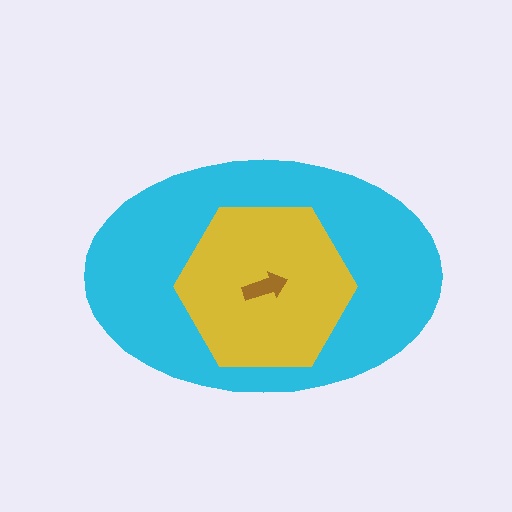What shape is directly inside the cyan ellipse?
The yellow hexagon.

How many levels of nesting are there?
3.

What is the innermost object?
The brown arrow.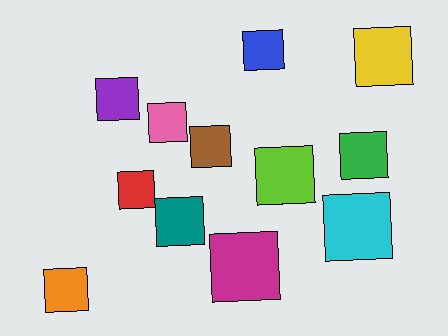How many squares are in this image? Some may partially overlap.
There are 12 squares.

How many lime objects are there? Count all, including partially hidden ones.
There is 1 lime object.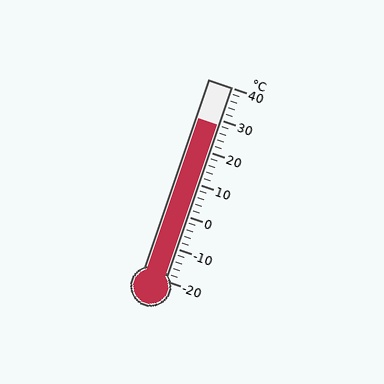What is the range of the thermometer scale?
The thermometer scale ranges from -20°C to 40°C.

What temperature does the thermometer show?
The thermometer shows approximately 28°C.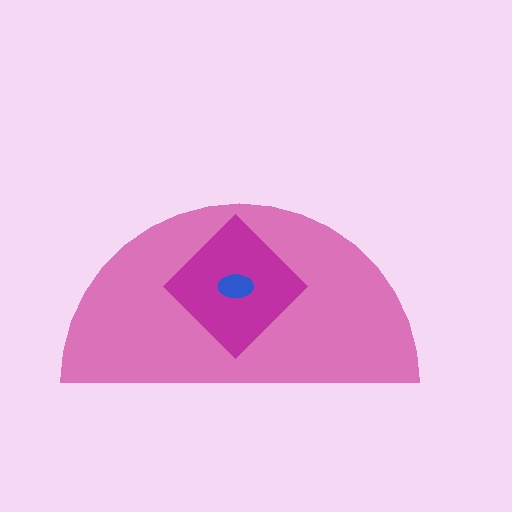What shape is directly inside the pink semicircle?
The magenta diamond.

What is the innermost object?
The blue ellipse.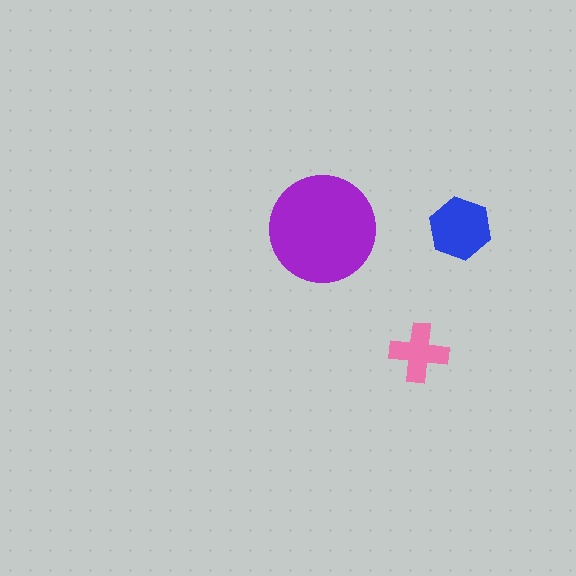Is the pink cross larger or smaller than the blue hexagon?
Smaller.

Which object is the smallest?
The pink cross.